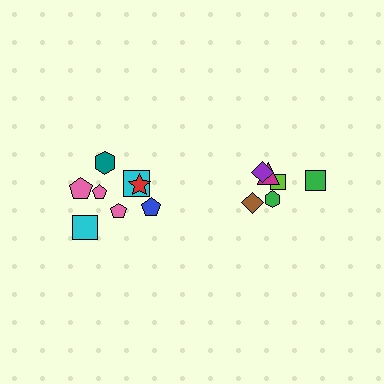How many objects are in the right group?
There are 6 objects.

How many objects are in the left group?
There are 8 objects.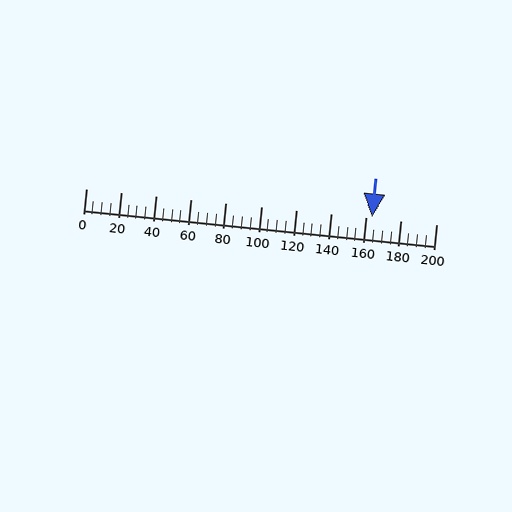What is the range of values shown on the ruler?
The ruler shows values from 0 to 200.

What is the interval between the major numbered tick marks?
The major tick marks are spaced 20 units apart.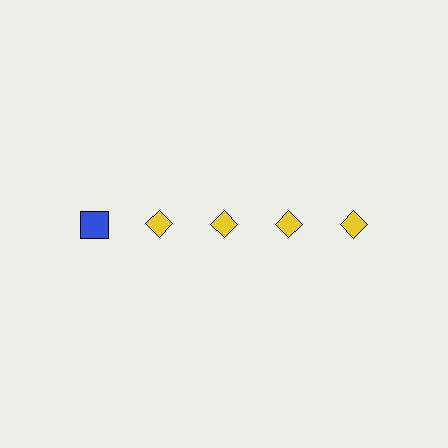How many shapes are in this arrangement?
There are 5 shapes arranged in a grid pattern.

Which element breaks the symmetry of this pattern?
The blue square in the top row, leftmost column breaks the symmetry. All other shapes are yellow diamonds.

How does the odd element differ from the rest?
It differs in both color (blue instead of yellow) and shape (square instead of diamond).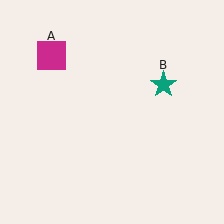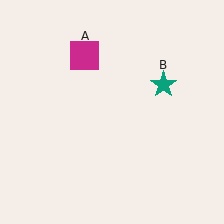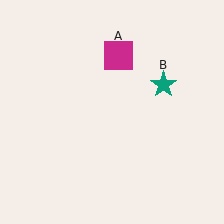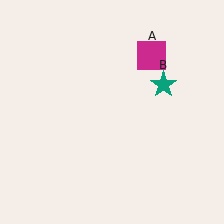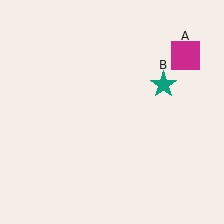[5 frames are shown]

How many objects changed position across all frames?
1 object changed position: magenta square (object A).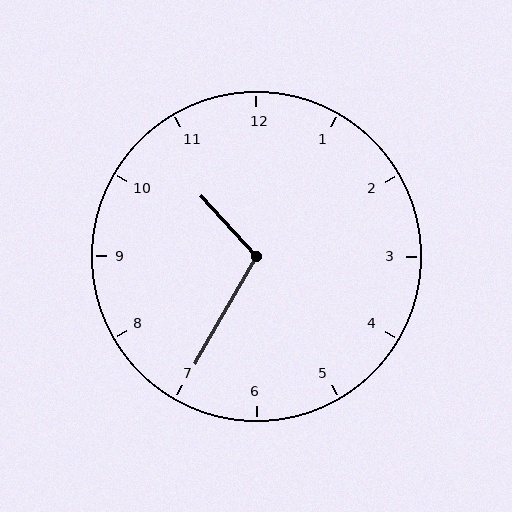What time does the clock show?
10:35.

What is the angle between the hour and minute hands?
Approximately 108 degrees.